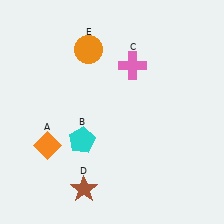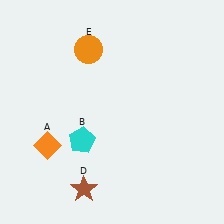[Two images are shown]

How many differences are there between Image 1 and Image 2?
There is 1 difference between the two images.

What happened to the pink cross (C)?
The pink cross (C) was removed in Image 2. It was in the top-right area of Image 1.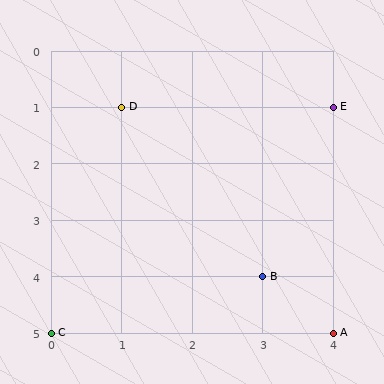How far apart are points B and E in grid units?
Points B and E are 1 column and 3 rows apart (about 3.2 grid units diagonally).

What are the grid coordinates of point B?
Point B is at grid coordinates (3, 4).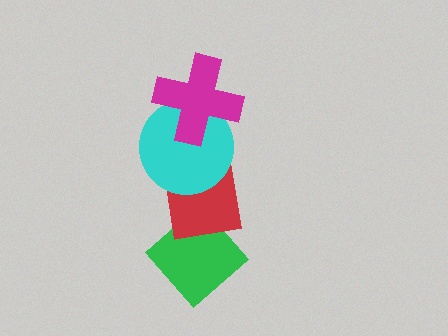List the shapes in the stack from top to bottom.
From top to bottom: the magenta cross, the cyan circle, the red square, the green diamond.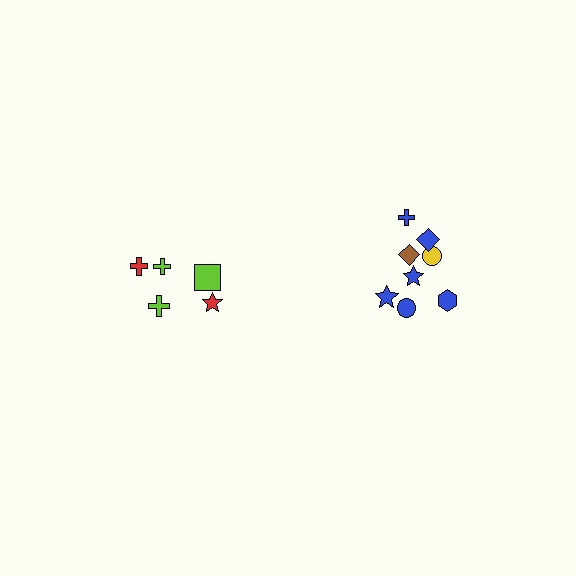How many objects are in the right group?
There are 8 objects.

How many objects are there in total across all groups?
There are 13 objects.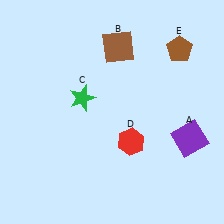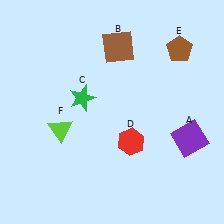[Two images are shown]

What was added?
A lime triangle (F) was added in Image 2.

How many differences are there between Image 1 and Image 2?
There is 1 difference between the two images.